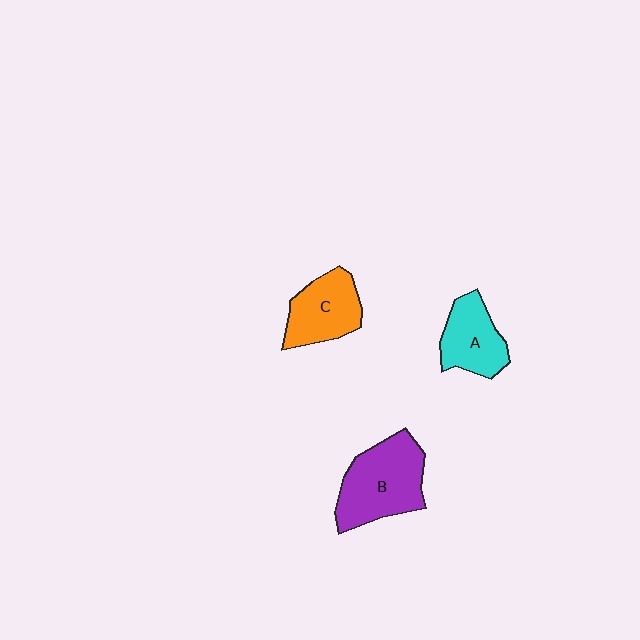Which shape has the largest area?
Shape B (purple).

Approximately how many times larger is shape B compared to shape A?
Approximately 1.5 times.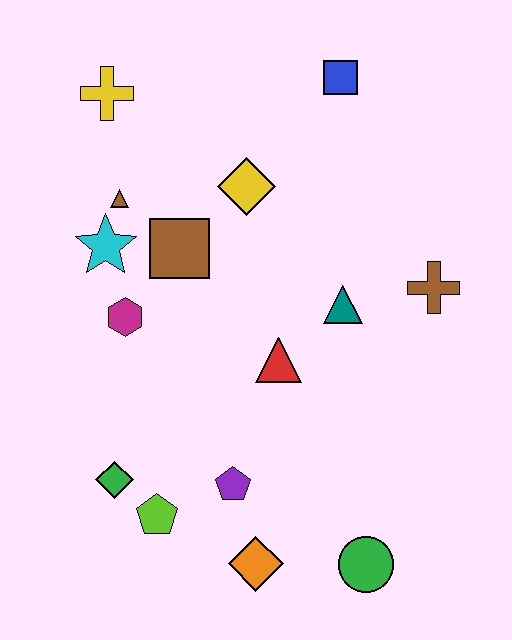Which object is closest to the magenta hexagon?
The cyan star is closest to the magenta hexagon.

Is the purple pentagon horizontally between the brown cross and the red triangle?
No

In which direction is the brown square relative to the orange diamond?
The brown square is above the orange diamond.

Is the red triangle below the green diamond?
No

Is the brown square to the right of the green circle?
No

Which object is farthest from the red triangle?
The yellow cross is farthest from the red triangle.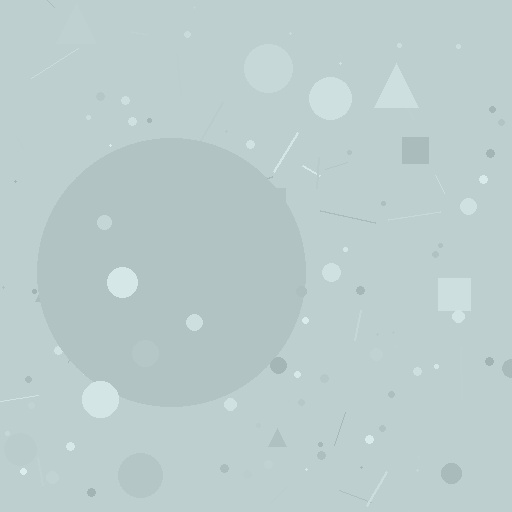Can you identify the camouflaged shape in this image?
The camouflaged shape is a circle.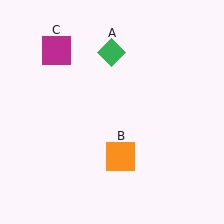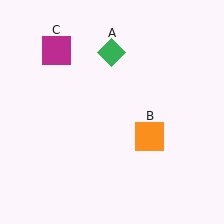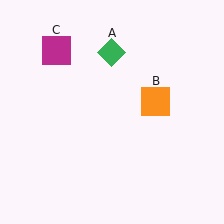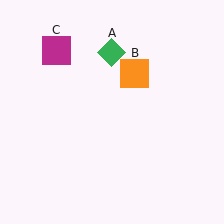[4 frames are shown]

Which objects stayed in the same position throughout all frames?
Green diamond (object A) and magenta square (object C) remained stationary.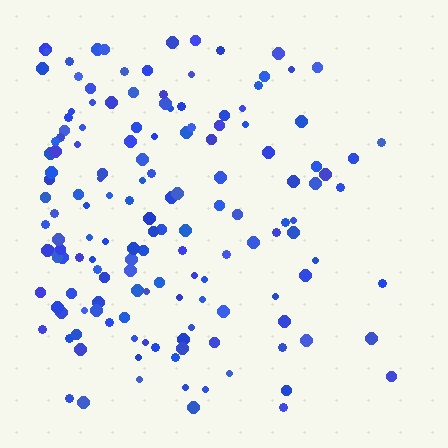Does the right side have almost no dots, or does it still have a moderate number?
Still a moderate number, just noticeably fewer than the left.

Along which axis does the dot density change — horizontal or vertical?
Horizontal.